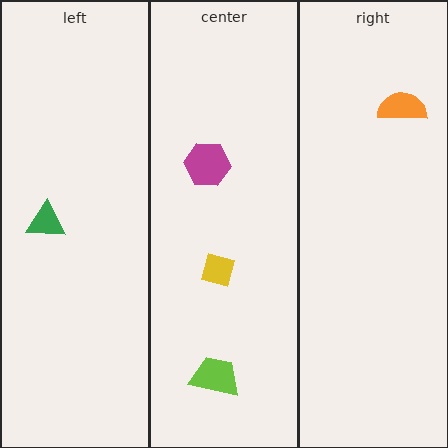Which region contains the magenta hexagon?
The center region.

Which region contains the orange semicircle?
The right region.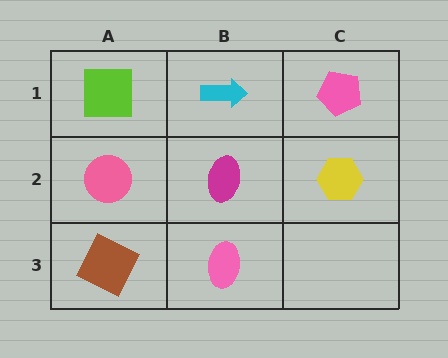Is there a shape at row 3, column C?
No, that cell is empty.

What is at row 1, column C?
A pink pentagon.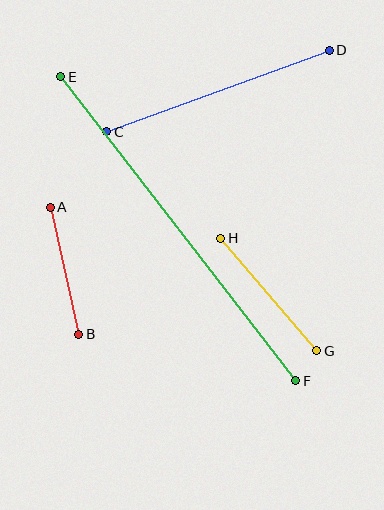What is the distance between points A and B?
The distance is approximately 130 pixels.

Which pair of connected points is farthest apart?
Points E and F are farthest apart.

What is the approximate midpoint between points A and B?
The midpoint is at approximately (64, 271) pixels.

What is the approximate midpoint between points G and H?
The midpoint is at approximately (269, 295) pixels.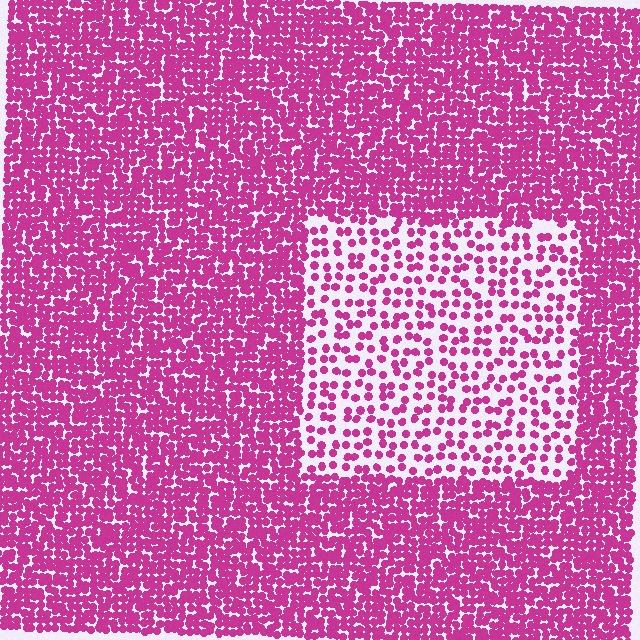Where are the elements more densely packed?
The elements are more densely packed outside the rectangle boundary.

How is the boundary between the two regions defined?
The boundary is defined by a change in element density (approximately 2.5x ratio). All elements are the same color, size, and shape.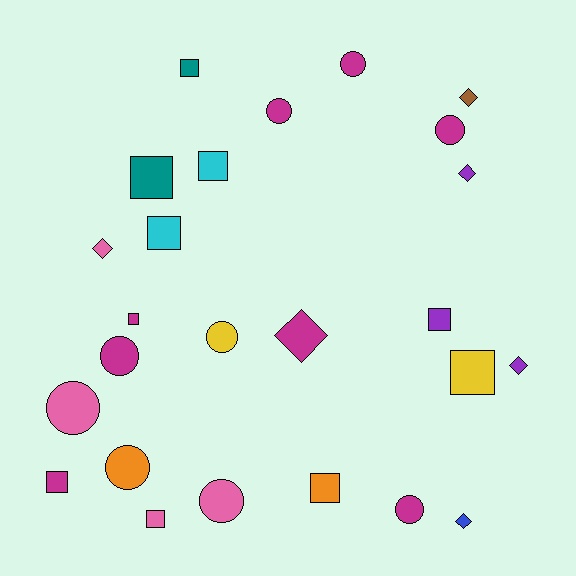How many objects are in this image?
There are 25 objects.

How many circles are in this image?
There are 9 circles.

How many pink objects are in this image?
There are 4 pink objects.